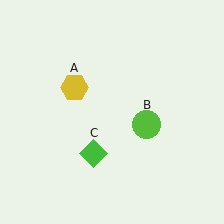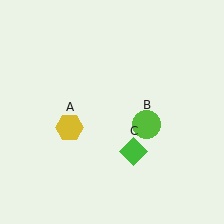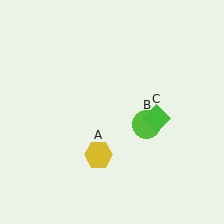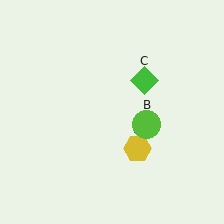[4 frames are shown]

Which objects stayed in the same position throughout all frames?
Lime circle (object B) remained stationary.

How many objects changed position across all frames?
2 objects changed position: yellow hexagon (object A), green diamond (object C).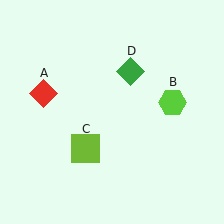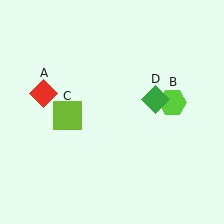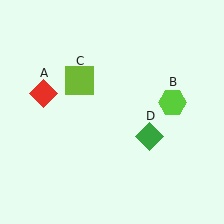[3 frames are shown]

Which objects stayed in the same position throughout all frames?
Red diamond (object A) and lime hexagon (object B) remained stationary.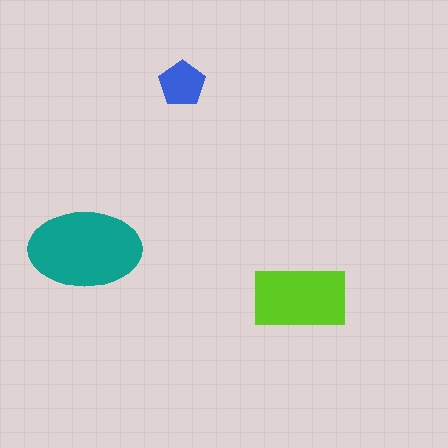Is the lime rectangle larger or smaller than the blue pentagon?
Larger.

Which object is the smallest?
The blue pentagon.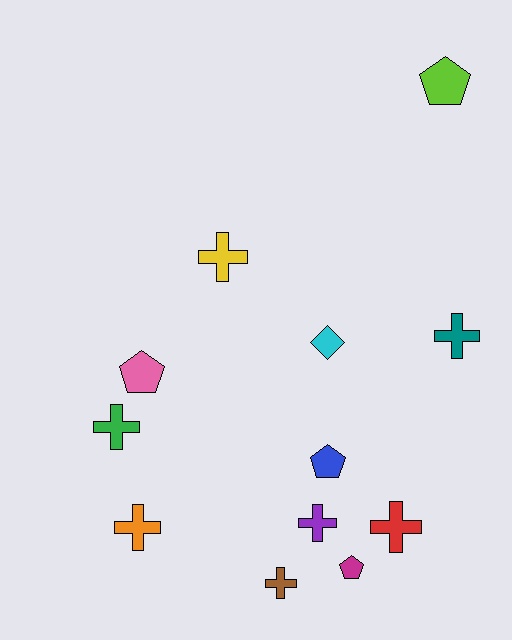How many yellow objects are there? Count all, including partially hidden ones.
There is 1 yellow object.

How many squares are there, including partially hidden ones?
There are no squares.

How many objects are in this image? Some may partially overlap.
There are 12 objects.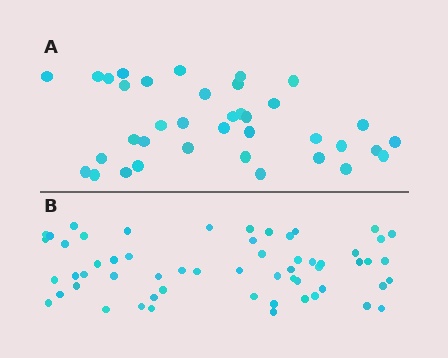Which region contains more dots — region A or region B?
Region B (the bottom region) has more dots.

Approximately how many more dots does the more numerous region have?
Region B has approximately 20 more dots than region A.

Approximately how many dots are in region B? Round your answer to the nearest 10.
About 60 dots. (The exact count is 58, which rounds to 60.)